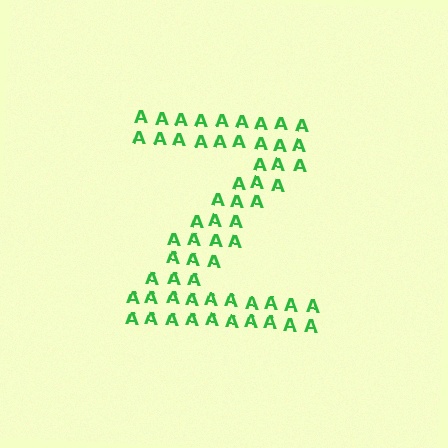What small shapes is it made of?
It is made of small letter A's.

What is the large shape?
The large shape is the letter Z.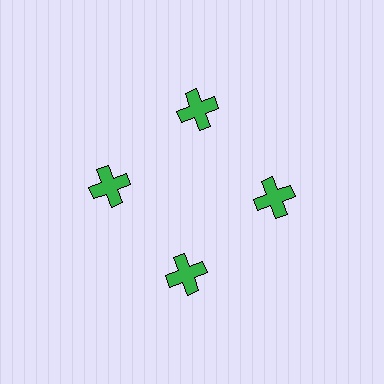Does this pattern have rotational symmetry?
Yes, this pattern has 4-fold rotational symmetry. It looks the same after rotating 90 degrees around the center.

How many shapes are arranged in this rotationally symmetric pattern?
There are 4 shapes, arranged in 4 groups of 1.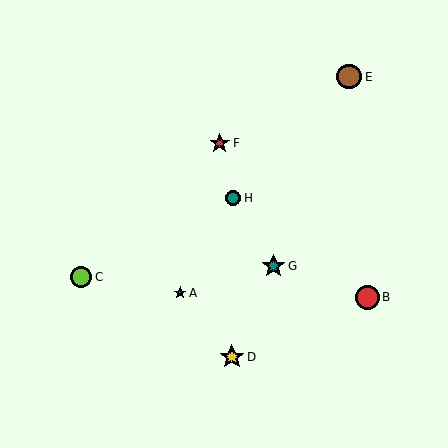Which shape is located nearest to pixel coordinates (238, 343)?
The yellow star (labeled D) at (232, 357) is nearest to that location.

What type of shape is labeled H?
Shape H is a teal circle.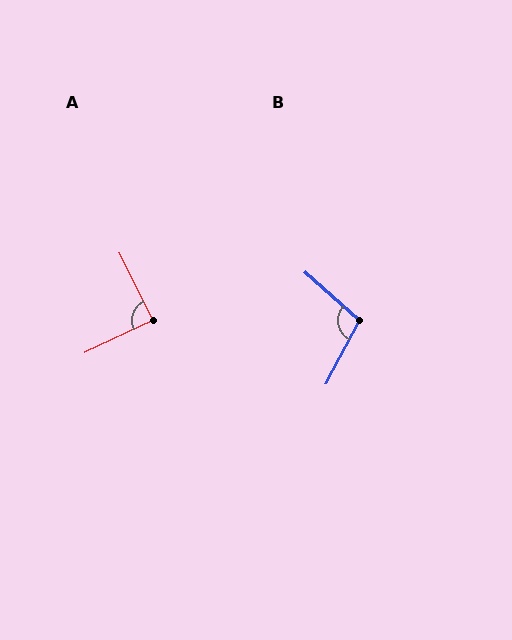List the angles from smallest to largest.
A (89°), B (104°).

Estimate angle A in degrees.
Approximately 89 degrees.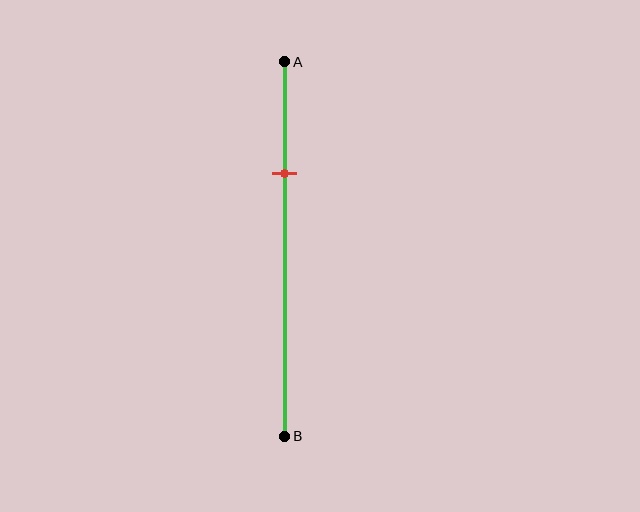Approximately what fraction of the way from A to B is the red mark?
The red mark is approximately 30% of the way from A to B.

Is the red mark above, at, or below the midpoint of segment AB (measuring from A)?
The red mark is above the midpoint of segment AB.